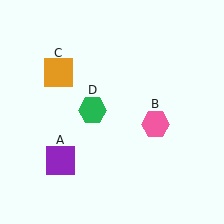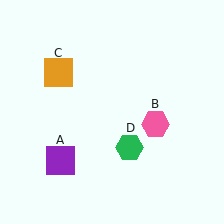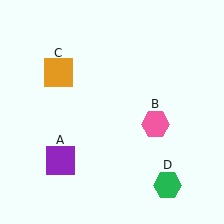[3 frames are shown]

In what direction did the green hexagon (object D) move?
The green hexagon (object D) moved down and to the right.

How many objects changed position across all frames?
1 object changed position: green hexagon (object D).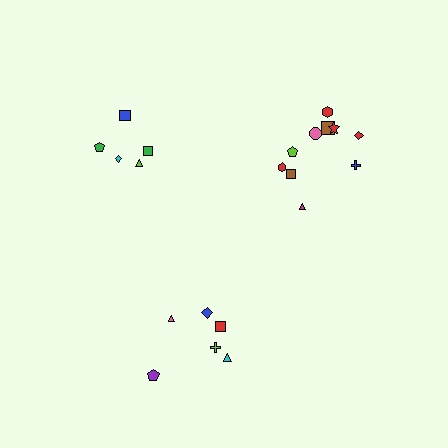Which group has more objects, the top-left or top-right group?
The top-right group.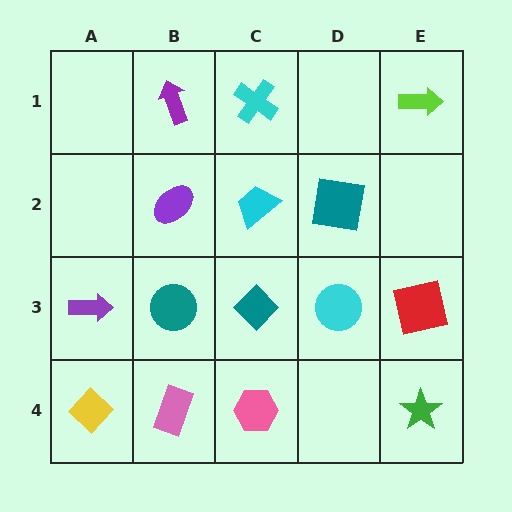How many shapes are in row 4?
4 shapes.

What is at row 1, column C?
A cyan cross.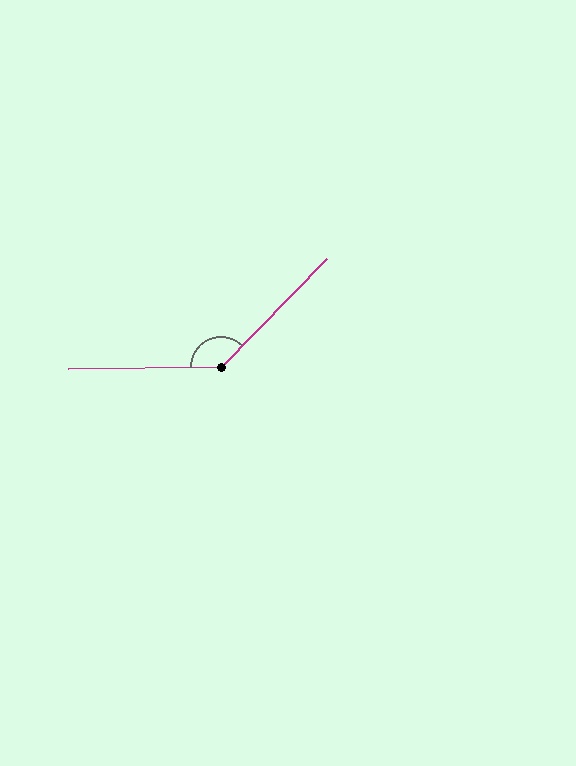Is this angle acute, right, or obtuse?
It is obtuse.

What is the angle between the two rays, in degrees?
Approximately 135 degrees.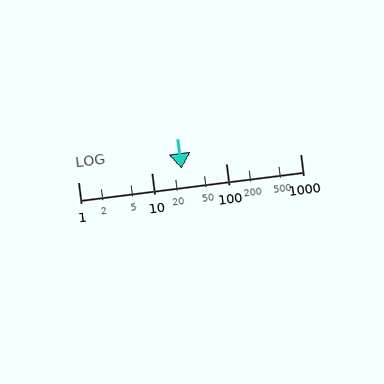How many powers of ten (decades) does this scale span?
The scale spans 3 decades, from 1 to 1000.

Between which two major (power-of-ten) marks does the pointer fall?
The pointer is between 10 and 100.